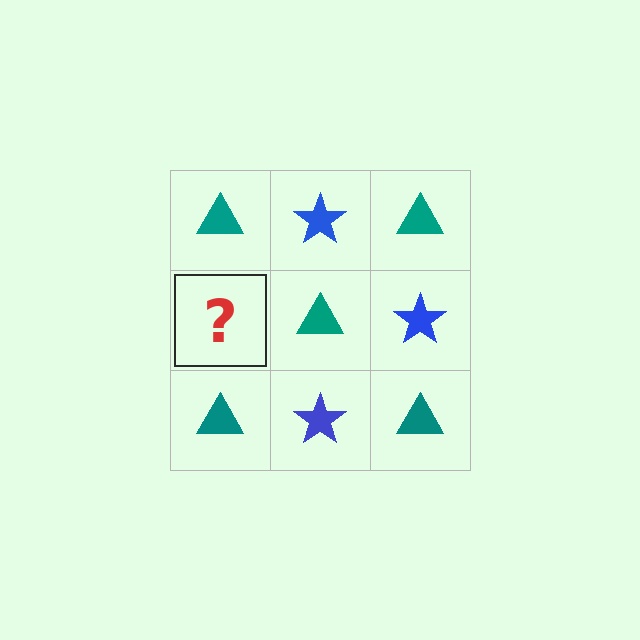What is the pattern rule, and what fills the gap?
The rule is that it alternates teal triangle and blue star in a checkerboard pattern. The gap should be filled with a blue star.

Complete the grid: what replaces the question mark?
The question mark should be replaced with a blue star.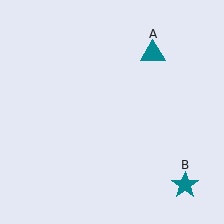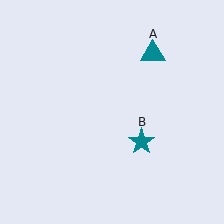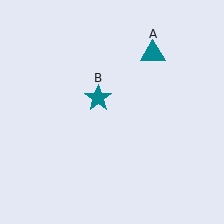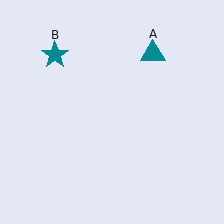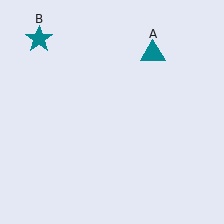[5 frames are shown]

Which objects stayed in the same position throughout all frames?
Teal triangle (object A) remained stationary.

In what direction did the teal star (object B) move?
The teal star (object B) moved up and to the left.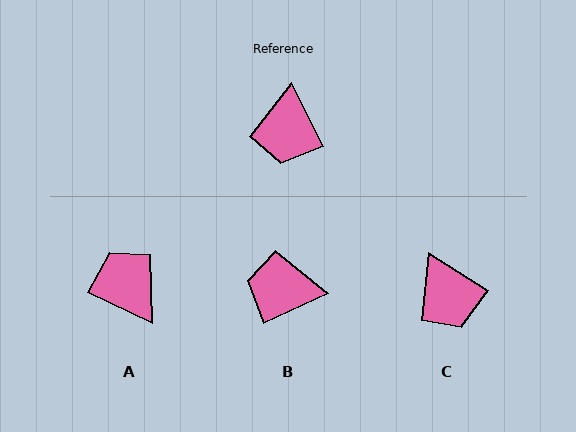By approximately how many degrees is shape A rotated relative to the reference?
Approximately 141 degrees clockwise.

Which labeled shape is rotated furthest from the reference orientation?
A, about 141 degrees away.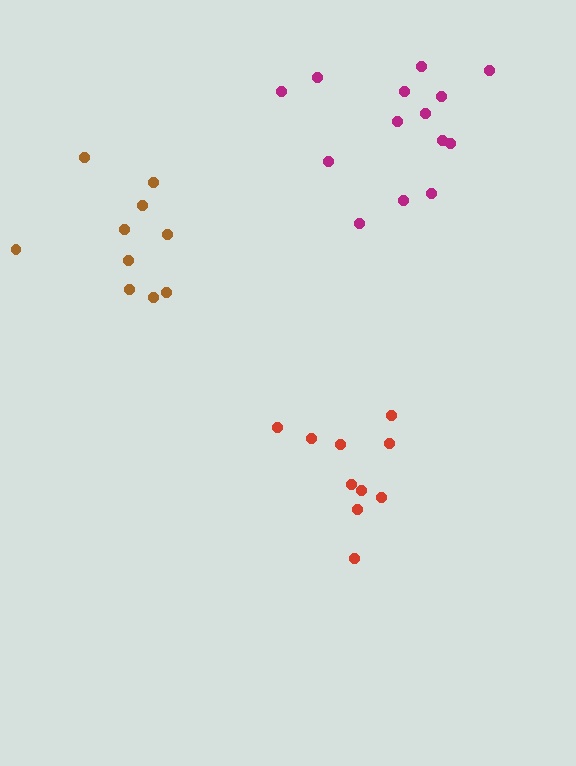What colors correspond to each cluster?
The clusters are colored: red, magenta, brown.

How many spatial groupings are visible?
There are 3 spatial groupings.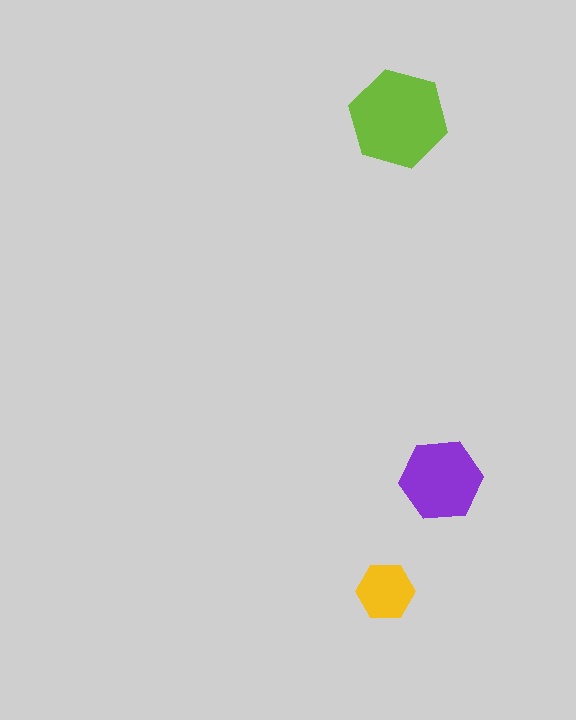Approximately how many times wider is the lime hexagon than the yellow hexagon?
About 1.5 times wider.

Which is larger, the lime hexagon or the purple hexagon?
The lime one.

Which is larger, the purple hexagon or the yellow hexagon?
The purple one.